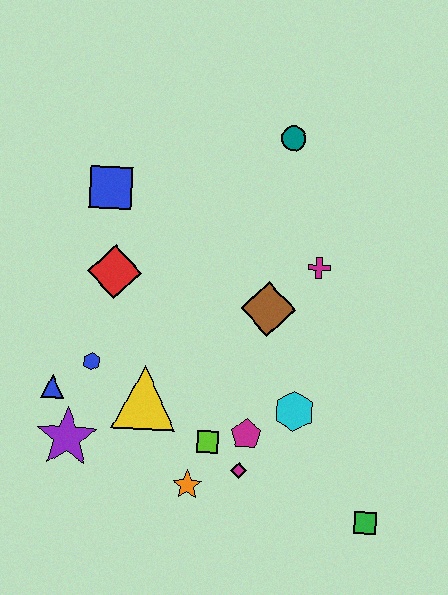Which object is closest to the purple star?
The blue triangle is closest to the purple star.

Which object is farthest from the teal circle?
The green square is farthest from the teal circle.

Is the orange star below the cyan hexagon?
Yes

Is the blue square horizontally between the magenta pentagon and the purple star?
Yes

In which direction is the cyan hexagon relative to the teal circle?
The cyan hexagon is below the teal circle.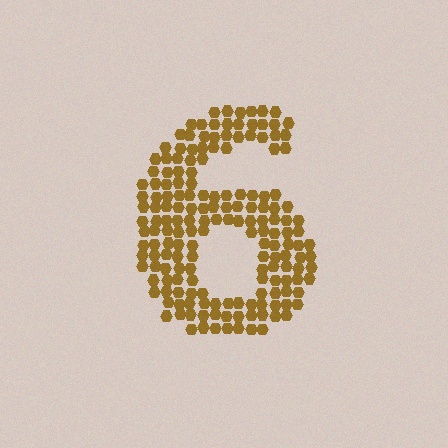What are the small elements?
The small elements are hexagons.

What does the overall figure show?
The overall figure shows the digit 6.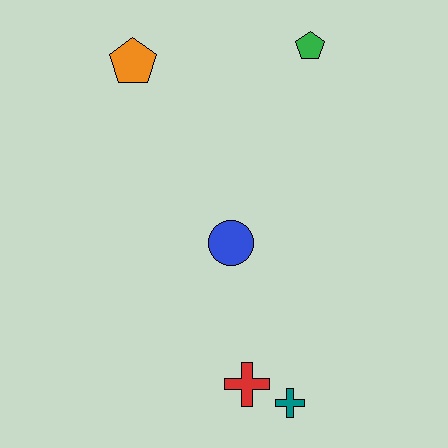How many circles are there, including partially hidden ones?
There is 1 circle.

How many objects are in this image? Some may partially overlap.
There are 5 objects.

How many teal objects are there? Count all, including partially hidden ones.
There is 1 teal object.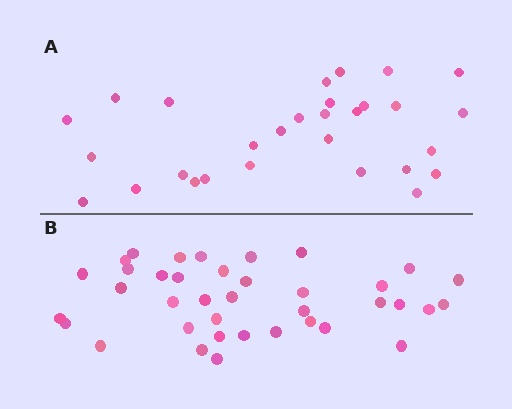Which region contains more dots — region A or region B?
Region B (the bottom region) has more dots.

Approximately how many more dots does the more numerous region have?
Region B has roughly 8 or so more dots than region A.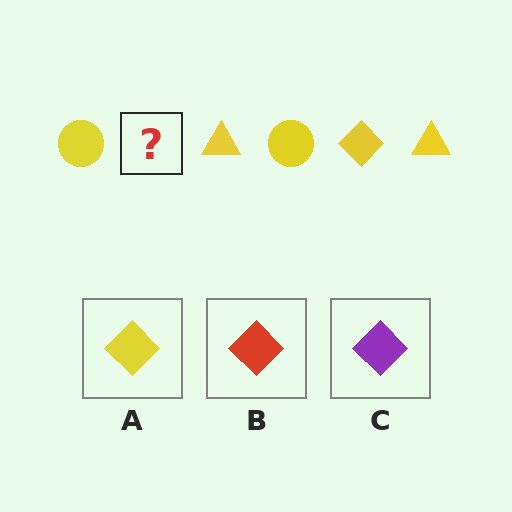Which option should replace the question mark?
Option A.